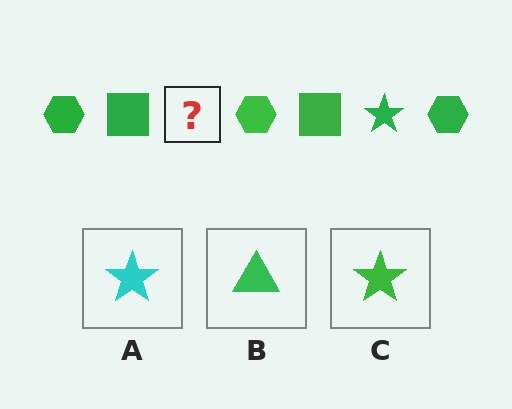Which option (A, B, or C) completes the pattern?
C.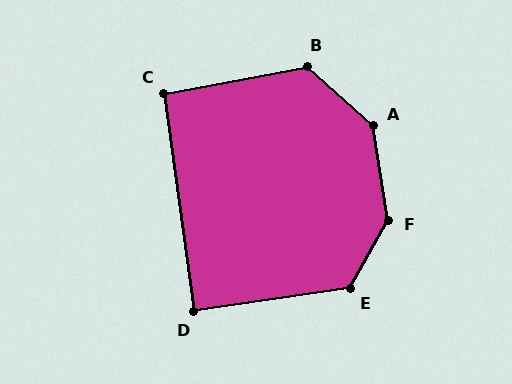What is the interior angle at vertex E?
Approximately 127 degrees (obtuse).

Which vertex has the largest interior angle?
F, at approximately 143 degrees.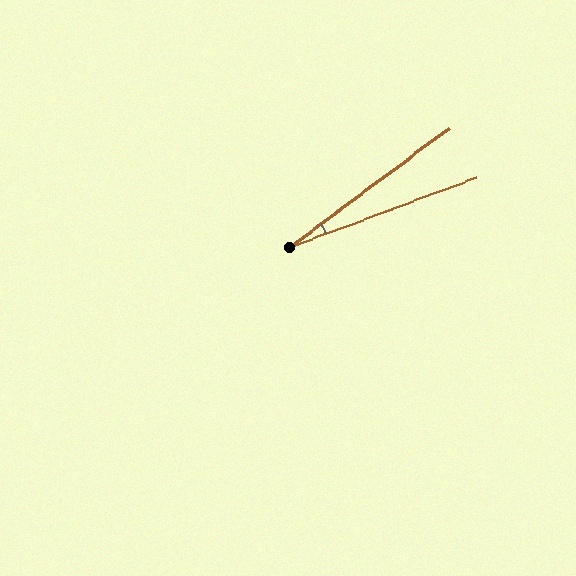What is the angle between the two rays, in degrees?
Approximately 16 degrees.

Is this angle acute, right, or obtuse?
It is acute.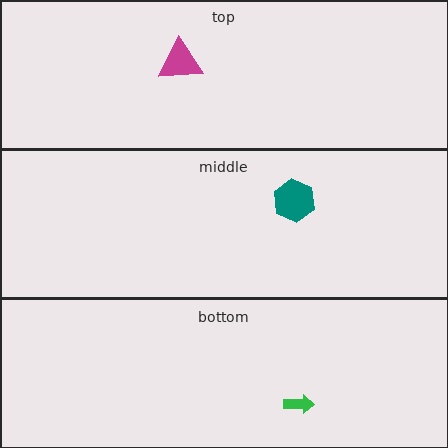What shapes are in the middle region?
The teal hexagon.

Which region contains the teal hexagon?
The middle region.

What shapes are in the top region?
The magenta triangle.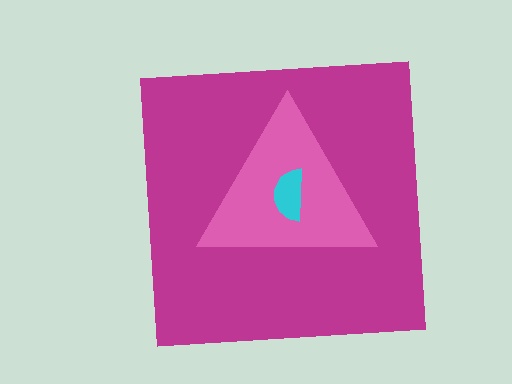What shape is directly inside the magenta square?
The pink triangle.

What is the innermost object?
The cyan semicircle.